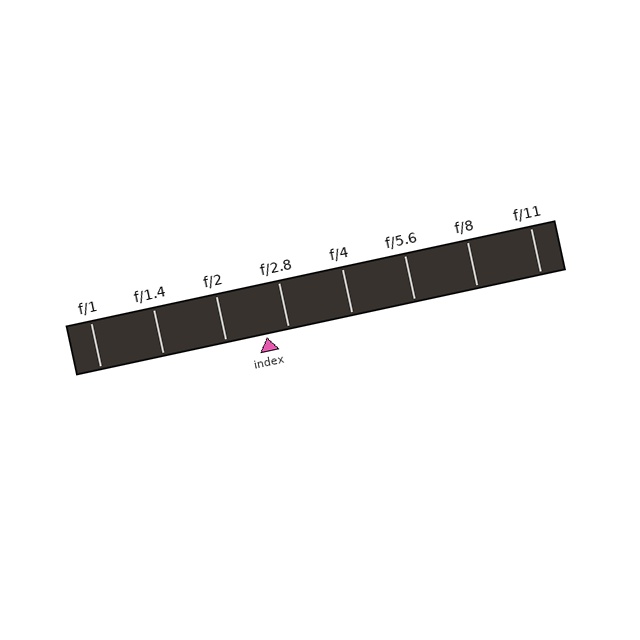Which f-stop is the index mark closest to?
The index mark is closest to f/2.8.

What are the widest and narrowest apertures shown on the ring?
The widest aperture shown is f/1 and the narrowest is f/11.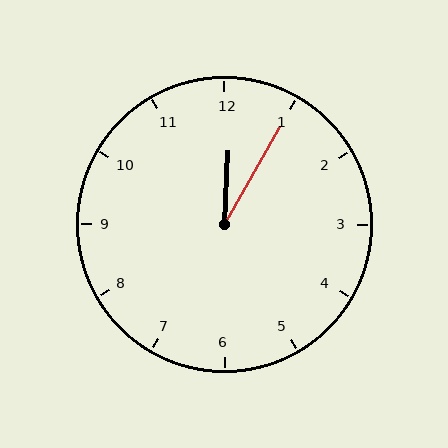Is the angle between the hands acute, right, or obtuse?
It is acute.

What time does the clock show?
12:05.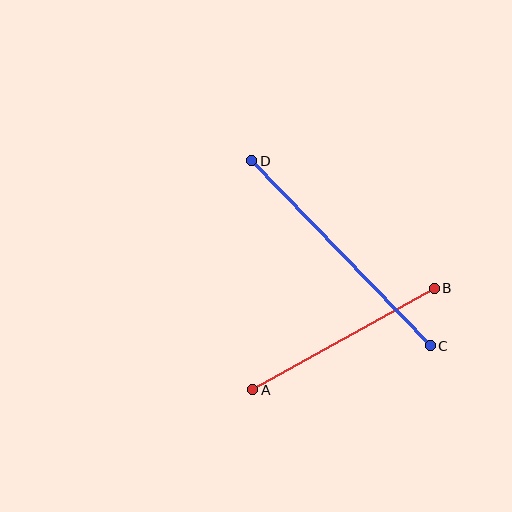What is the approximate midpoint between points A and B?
The midpoint is at approximately (344, 339) pixels.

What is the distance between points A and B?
The distance is approximately 208 pixels.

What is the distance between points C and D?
The distance is approximately 257 pixels.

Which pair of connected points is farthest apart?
Points C and D are farthest apart.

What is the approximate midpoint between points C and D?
The midpoint is at approximately (341, 253) pixels.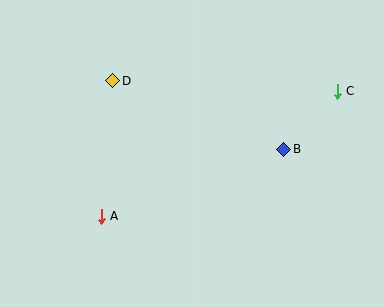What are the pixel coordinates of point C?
Point C is at (337, 91).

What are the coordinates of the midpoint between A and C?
The midpoint between A and C is at (219, 154).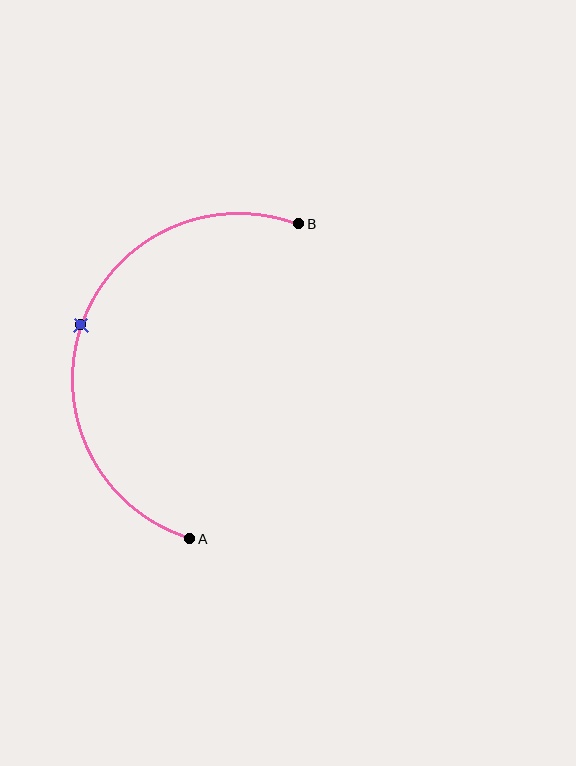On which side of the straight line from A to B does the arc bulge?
The arc bulges to the left of the straight line connecting A and B.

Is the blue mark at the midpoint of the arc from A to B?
Yes. The blue mark lies on the arc at equal arc-length from both A and B — it is the arc midpoint.